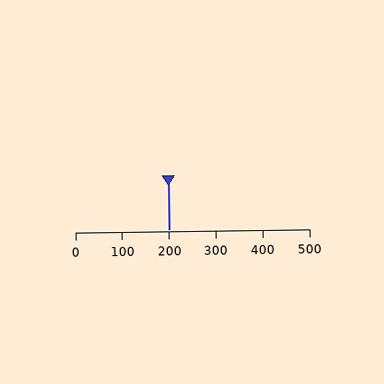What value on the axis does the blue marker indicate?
The marker indicates approximately 200.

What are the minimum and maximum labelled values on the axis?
The axis runs from 0 to 500.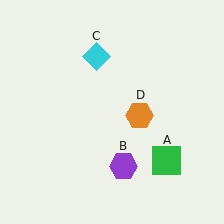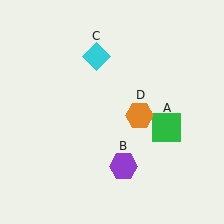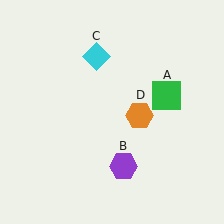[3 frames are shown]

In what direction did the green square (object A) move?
The green square (object A) moved up.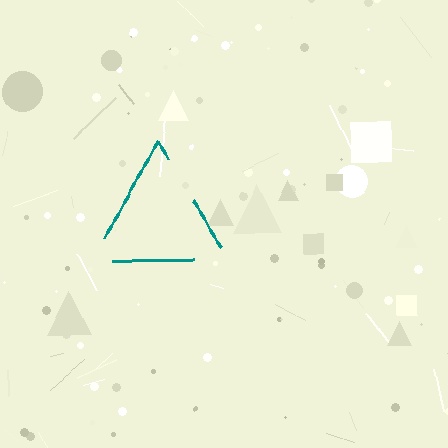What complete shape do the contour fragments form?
The contour fragments form a triangle.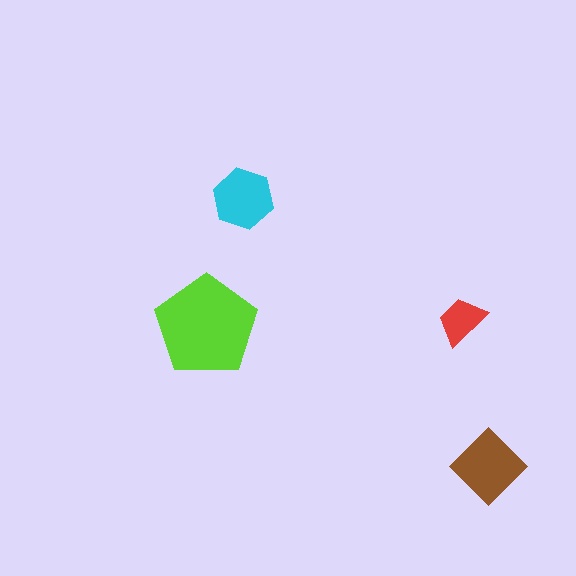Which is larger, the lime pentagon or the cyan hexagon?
The lime pentagon.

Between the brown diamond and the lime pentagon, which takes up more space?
The lime pentagon.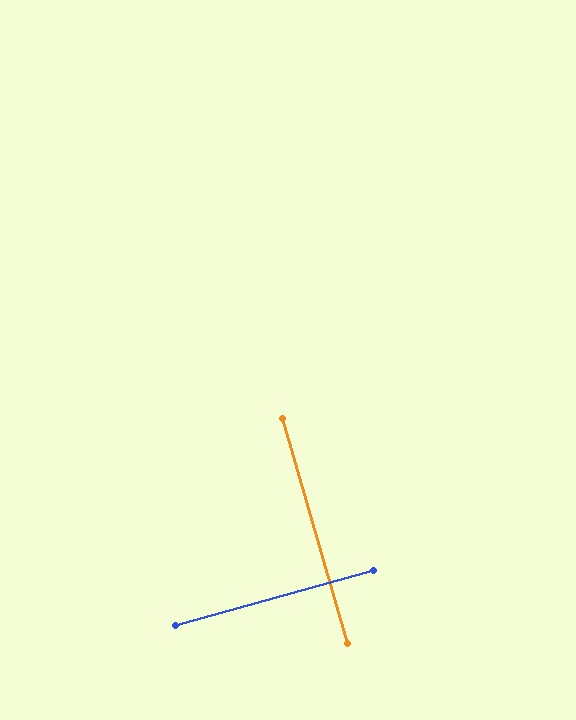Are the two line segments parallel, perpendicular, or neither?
Perpendicular — they meet at approximately 89°.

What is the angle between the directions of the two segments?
Approximately 89 degrees.